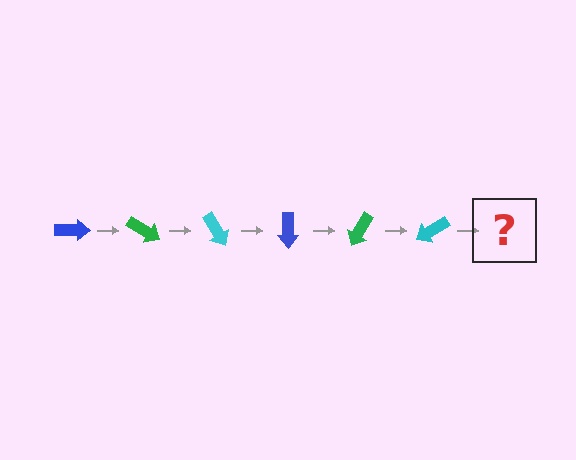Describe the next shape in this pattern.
It should be a blue arrow, rotated 180 degrees from the start.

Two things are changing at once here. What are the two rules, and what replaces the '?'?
The two rules are that it rotates 30 degrees each step and the color cycles through blue, green, and cyan. The '?' should be a blue arrow, rotated 180 degrees from the start.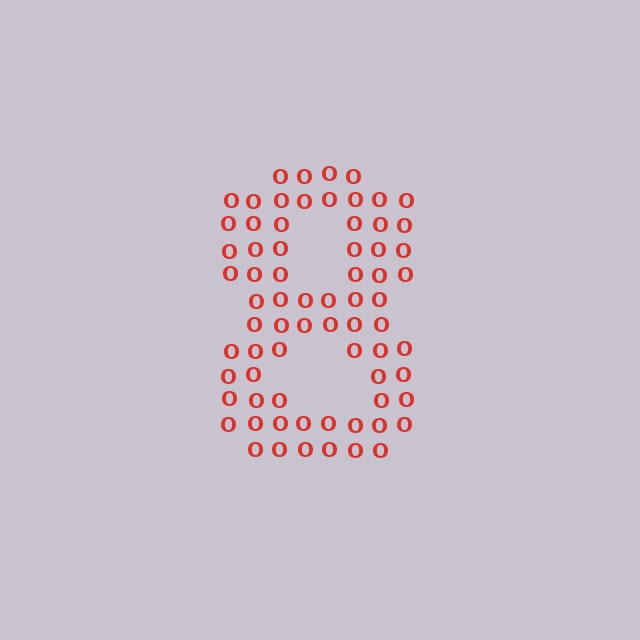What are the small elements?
The small elements are letter O's.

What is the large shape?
The large shape is the digit 8.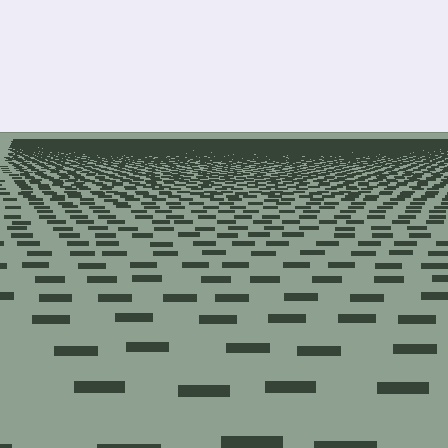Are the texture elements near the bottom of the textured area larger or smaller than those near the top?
Larger. Near the bottom, elements are closer to the viewer and appear at a bigger on-screen size.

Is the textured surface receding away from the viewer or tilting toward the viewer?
The surface is receding away from the viewer. Texture elements get smaller and denser toward the top.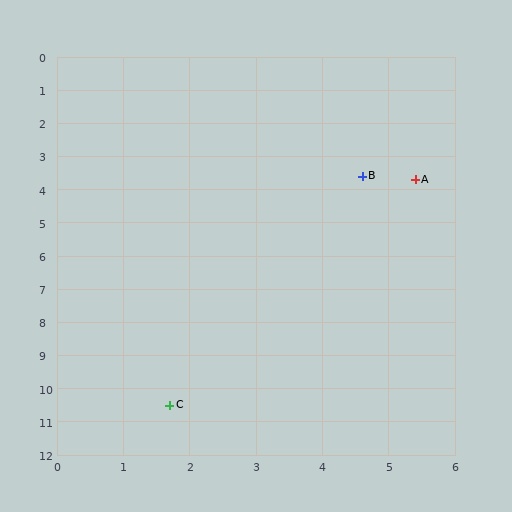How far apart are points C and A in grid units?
Points C and A are about 7.7 grid units apart.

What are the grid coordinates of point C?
Point C is at approximately (1.7, 10.5).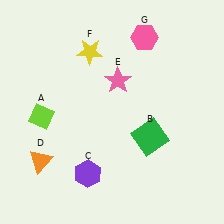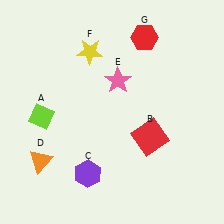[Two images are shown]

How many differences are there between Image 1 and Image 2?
There are 2 differences between the two images.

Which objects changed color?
B changed from green to red. G changed from pink to red.